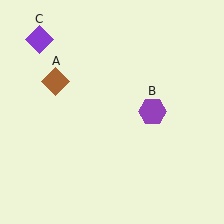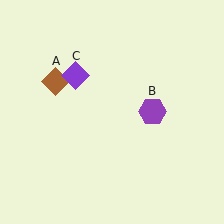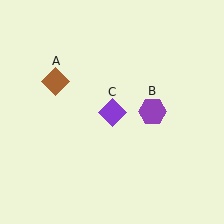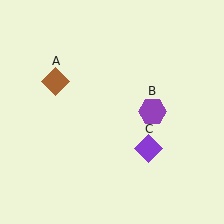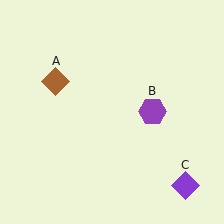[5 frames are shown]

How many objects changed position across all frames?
1 object changed position: purple diamond (object C).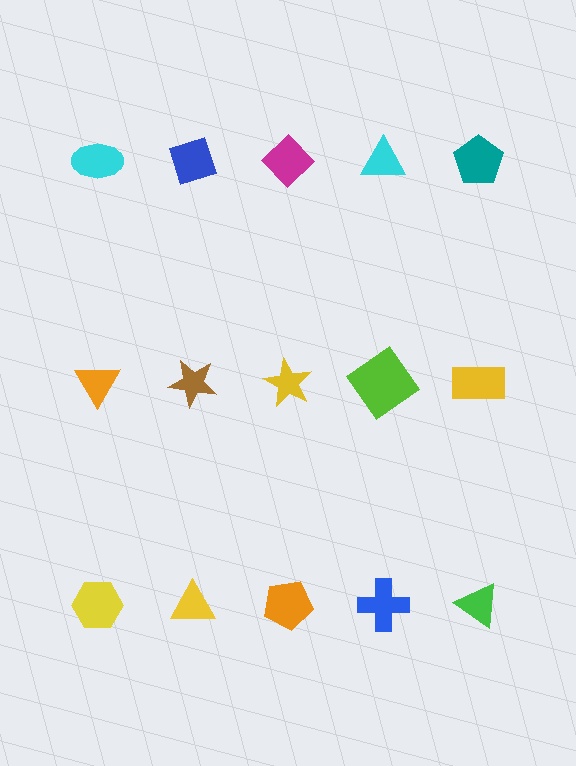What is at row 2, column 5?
A yellow rectangle.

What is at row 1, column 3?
A magenta diamond.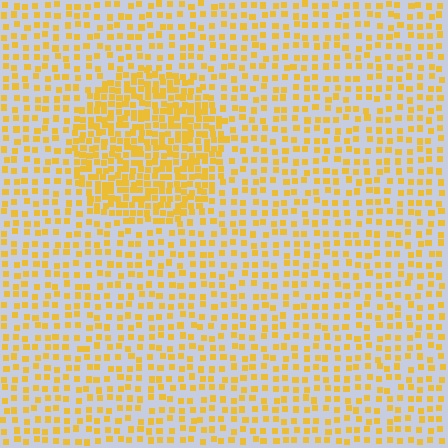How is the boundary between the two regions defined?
The boundary is defined by a change in element density (approximately 2.1x ratio). All elements are the same color, size, and shape.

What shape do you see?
I see a circle.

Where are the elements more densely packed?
The elements are more densely packed inside the circle boundary.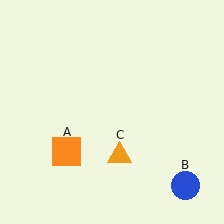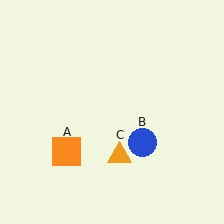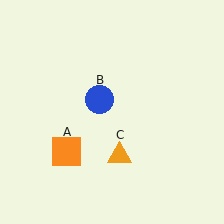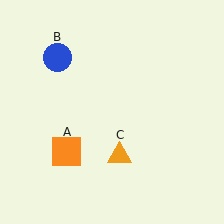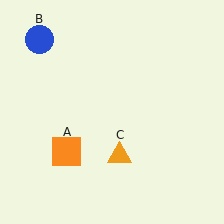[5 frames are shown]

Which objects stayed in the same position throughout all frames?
Orange square (object A) and orange triangle (object C) remained stationary.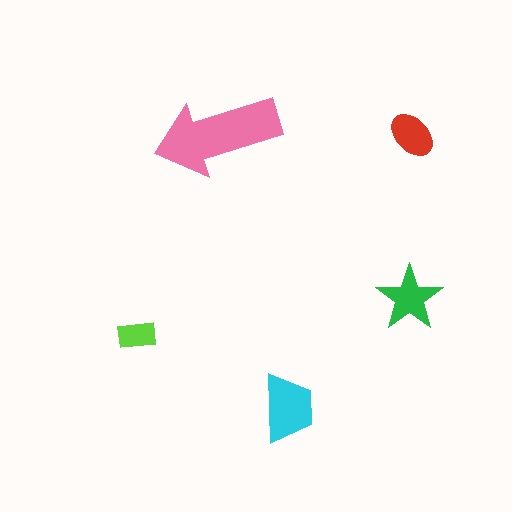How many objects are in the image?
There are 5 objects in the image.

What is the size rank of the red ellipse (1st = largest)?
4th.